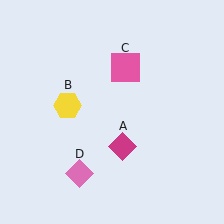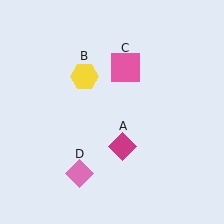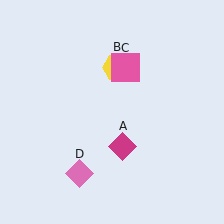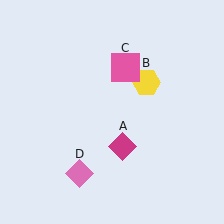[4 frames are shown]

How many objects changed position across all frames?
1 object changed position: yellow hexagon (object B).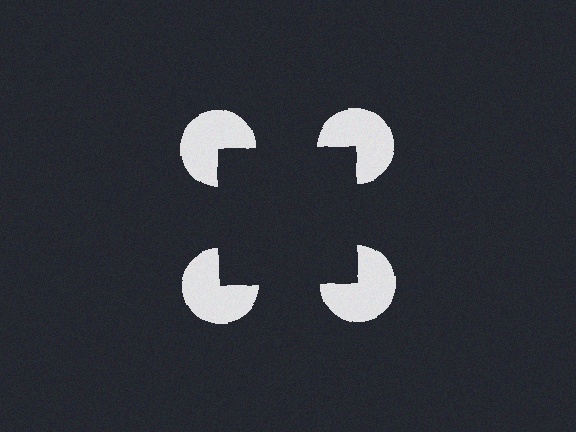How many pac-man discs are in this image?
There are 4 — one at each vertex of the illusory square.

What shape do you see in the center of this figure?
An illusory square — its edges are inferred from the aligned wedge cuts in the pac-man discs, not physically drawn.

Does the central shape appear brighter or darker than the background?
It typically appears slightly darker than the background, even though no actual brightness change is drawn.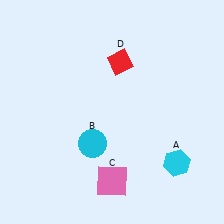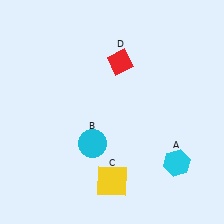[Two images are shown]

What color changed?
The square (C) changed from pink in Image 1 to yellow in Image 2.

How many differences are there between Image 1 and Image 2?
There is 1 difference between the two images.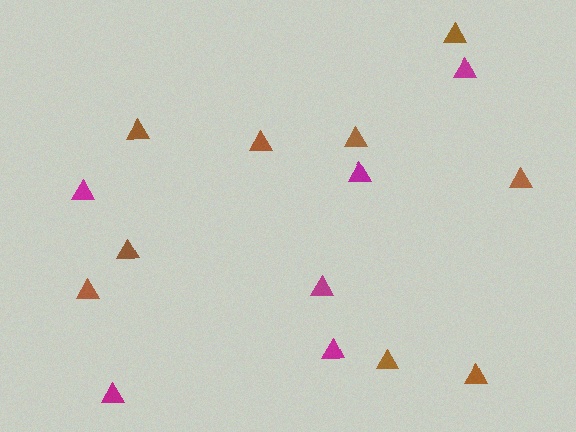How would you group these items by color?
There are 2 groups: one group of brown triangles (9) and one group of magenta triangles (6).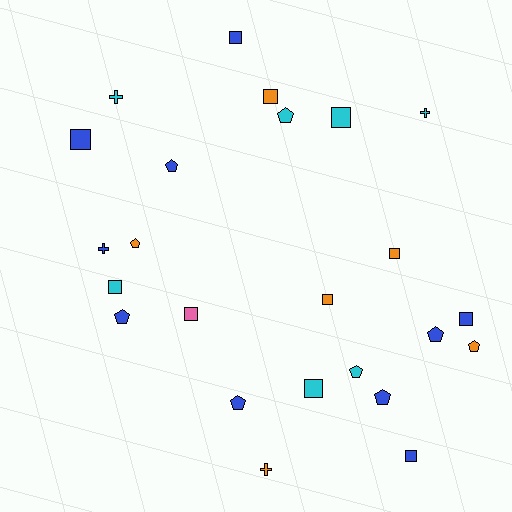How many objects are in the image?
There are 24 objects.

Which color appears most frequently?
Blue, with 10 objects.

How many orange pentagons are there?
There are 2 orange pentagons.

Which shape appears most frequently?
Square, with 11 objects.